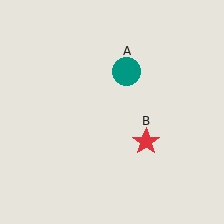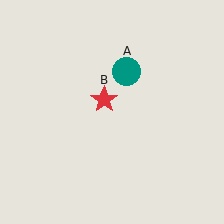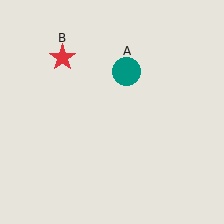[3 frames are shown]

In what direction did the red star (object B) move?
The red star (object B) moved up and to the left.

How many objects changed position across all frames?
1 object changed position: red star (object B).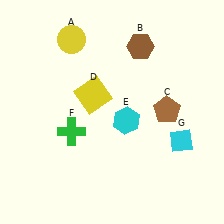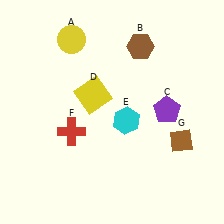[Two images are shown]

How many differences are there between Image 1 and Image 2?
There are 3 differences between the two images.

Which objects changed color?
C changed from brown to purple. F changed from green to red. G changed from cyan to brown.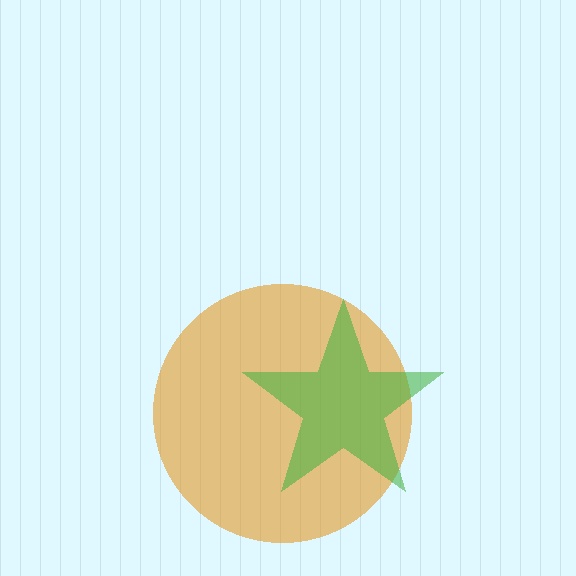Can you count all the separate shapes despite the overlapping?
Yes, there are 2 separate shapes.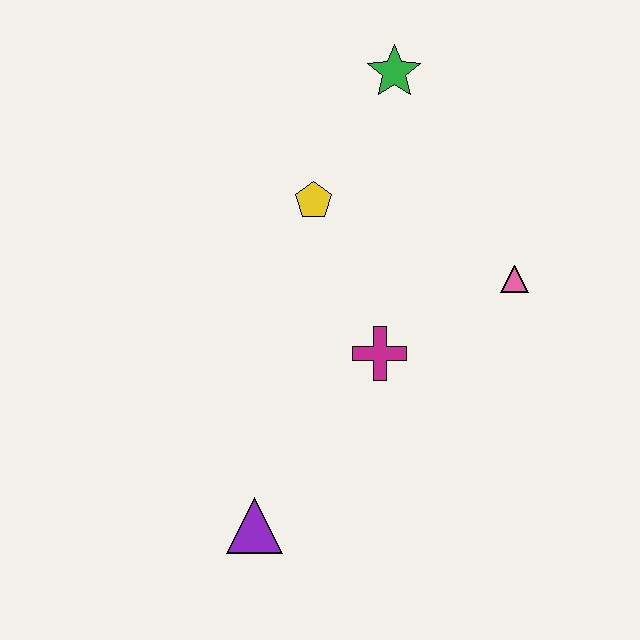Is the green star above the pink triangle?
Yes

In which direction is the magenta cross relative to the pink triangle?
The magenta cross is to the left of the pink triangle.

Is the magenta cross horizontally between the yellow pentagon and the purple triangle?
No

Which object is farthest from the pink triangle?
The purple triangle is farthest from the pink triangle.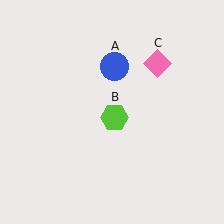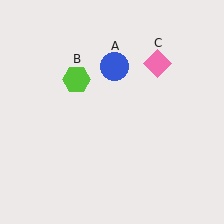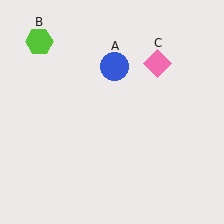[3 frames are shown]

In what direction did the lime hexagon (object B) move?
The lime hexagon (object B) moved up and to the left.